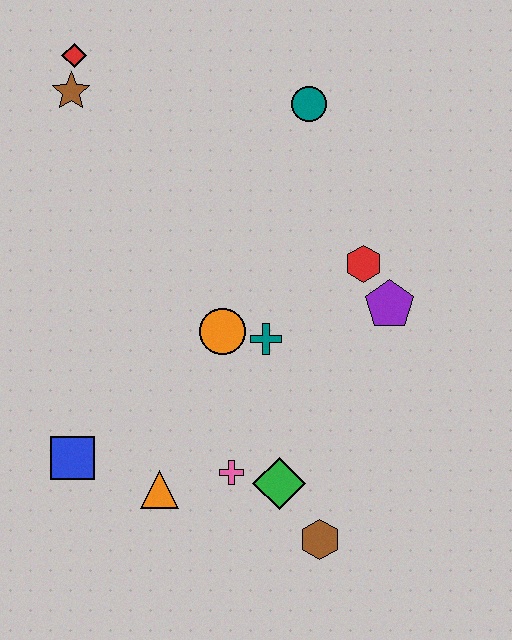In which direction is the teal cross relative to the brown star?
The teal cross is below the brown star.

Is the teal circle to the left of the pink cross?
No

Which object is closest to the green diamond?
The pink cross is closest to the green diamond.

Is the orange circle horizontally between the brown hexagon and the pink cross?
No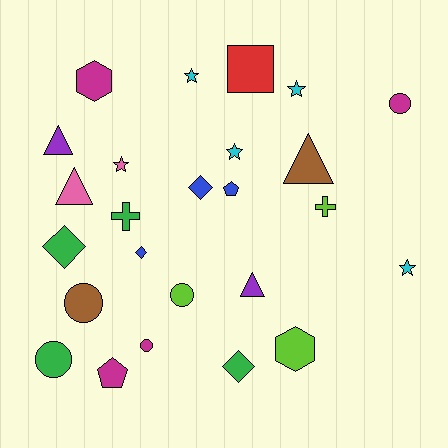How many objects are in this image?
There are 25 objects.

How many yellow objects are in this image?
There are no yellow objects.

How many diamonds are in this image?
There are 4 diamonds.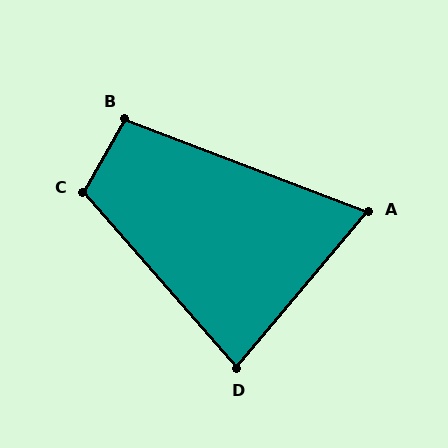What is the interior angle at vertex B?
Approximately 99 degrees (obtuse).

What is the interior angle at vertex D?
Approximately 81 degrees (acute).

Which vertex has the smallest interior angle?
A, at approximately 71 degrees.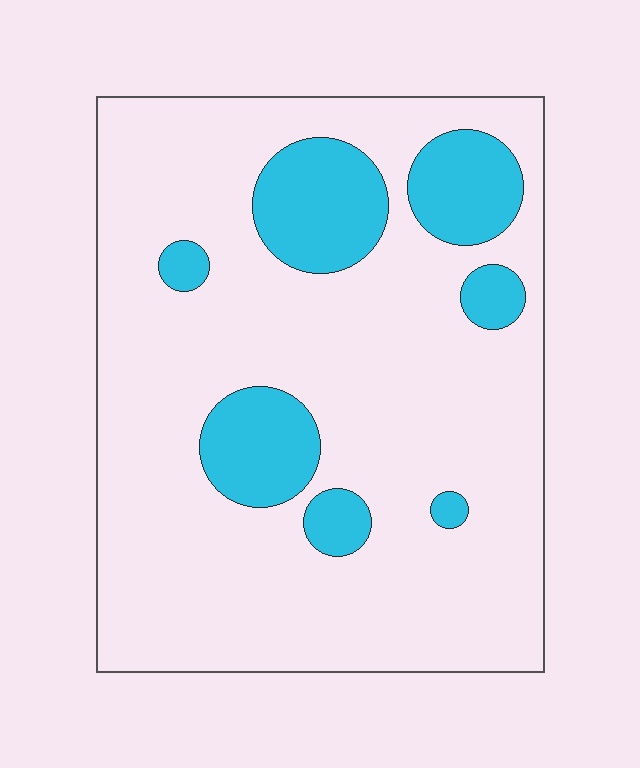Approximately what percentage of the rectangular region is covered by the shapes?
Approximately 20%.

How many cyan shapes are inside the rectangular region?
7.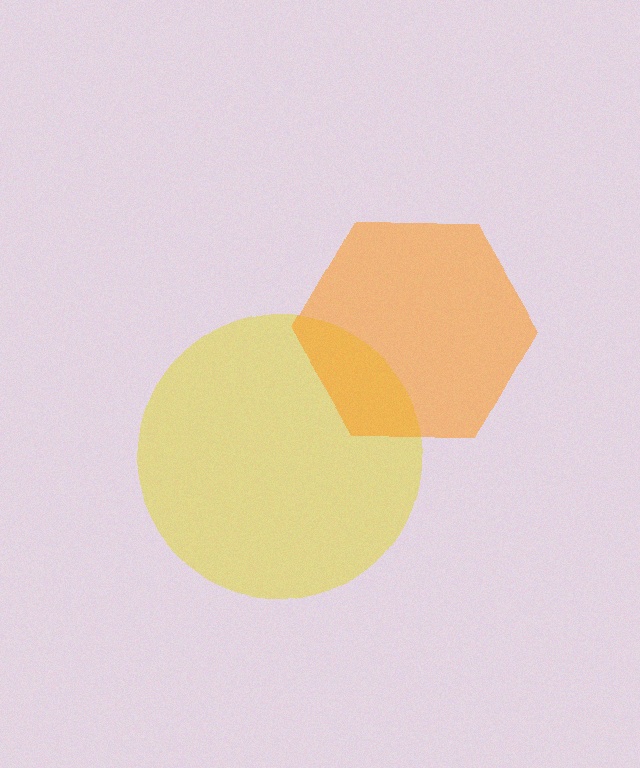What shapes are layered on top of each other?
The layered shapes are: a yellow circle, an orange hexagon.